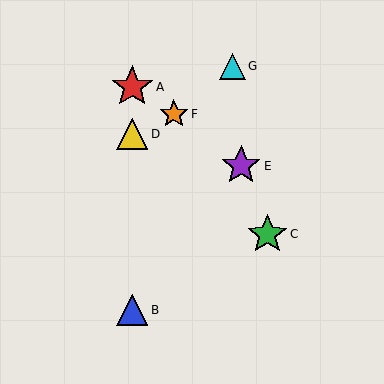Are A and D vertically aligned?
Yes, both are at x≈132.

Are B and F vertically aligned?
No, B is at x≈132 and F is at x≈174.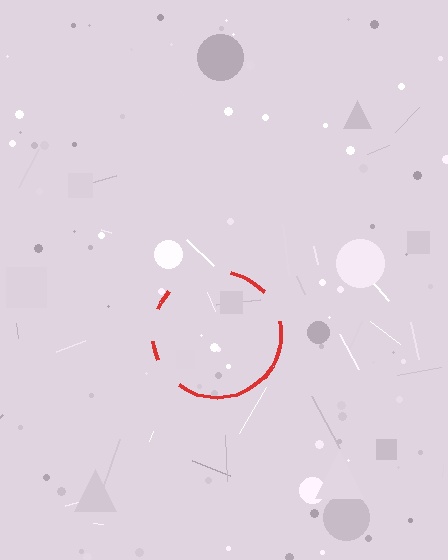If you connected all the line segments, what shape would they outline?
They would outline a circle.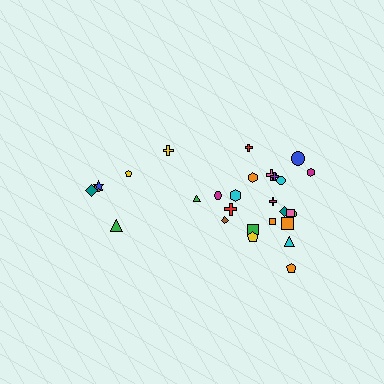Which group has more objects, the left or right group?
The right group.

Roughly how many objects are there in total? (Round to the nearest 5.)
Roughly 30 objects in total.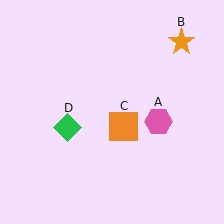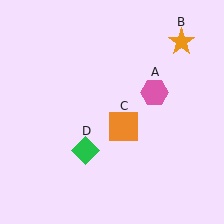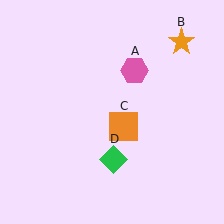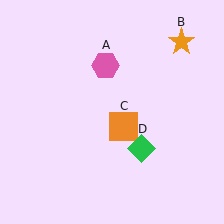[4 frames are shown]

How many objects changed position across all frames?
2 objects changed position: pink hexagon (object A), green diamond (object D).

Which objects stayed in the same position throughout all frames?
Orange star (object B) and orange square (object C) remained stationary.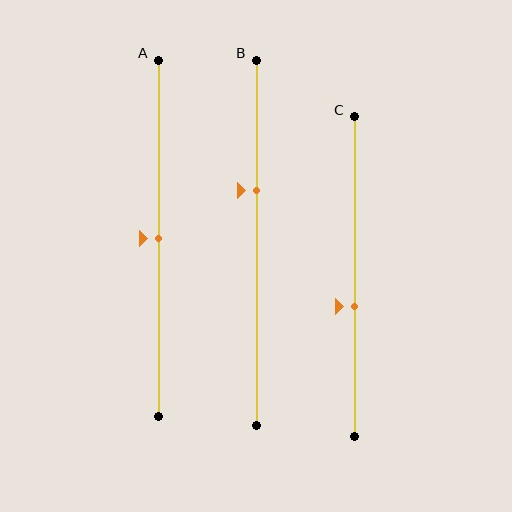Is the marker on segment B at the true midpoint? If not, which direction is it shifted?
No, the marker on segment B is shifted upward by about 14% of the segment length.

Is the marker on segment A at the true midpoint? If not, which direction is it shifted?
Yes, the marker on segment A is at the true midpoint.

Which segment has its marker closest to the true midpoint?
Segment A has its marker closest to the true midpoint.